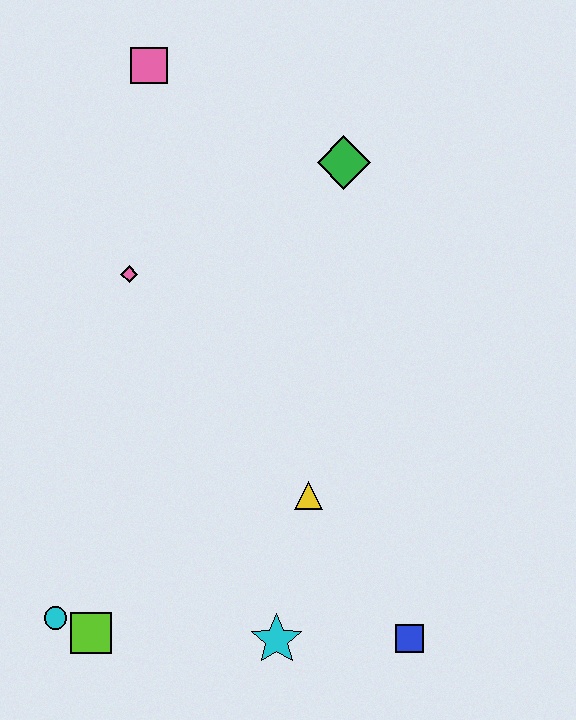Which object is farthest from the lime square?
The pink square is farthest from the lime square.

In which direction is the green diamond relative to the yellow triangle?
The green diamond is above the yellow triangle.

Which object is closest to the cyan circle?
The lime square is closest to the cyan circle.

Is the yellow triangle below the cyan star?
No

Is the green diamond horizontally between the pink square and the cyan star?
No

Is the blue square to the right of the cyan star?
Yes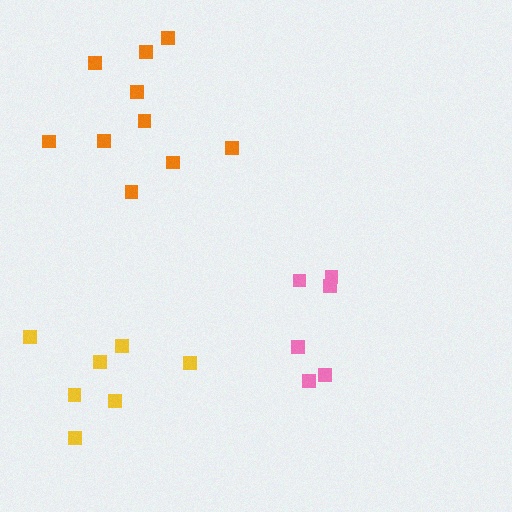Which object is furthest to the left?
The yellow cluster is leftmost.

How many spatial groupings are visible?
There are 3 spatial groupings.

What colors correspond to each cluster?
The clusters are colored: orange, yellow, pink.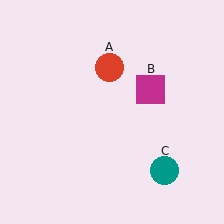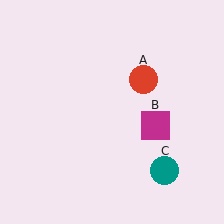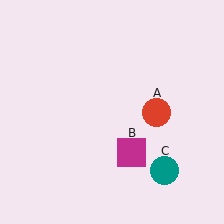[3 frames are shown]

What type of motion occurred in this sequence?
The red circle (object A), magenta square (object B) rotated clockwise around the center of the scene.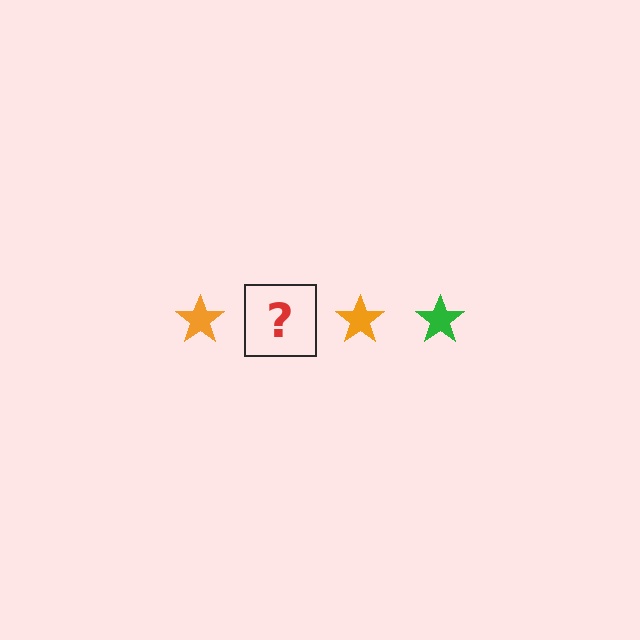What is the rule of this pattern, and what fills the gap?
The rule is that the pattern cycles through orange, green stars. The gap should be filled with a green star.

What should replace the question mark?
The question mark should be replaced with a green star.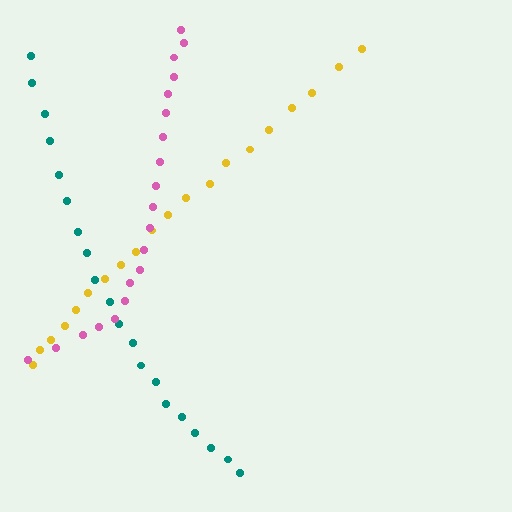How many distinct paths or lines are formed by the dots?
There are 3 distinct paths.